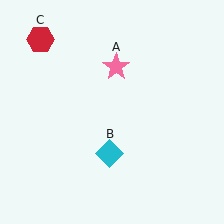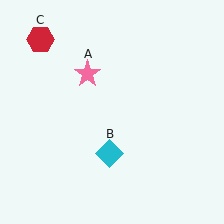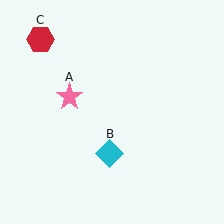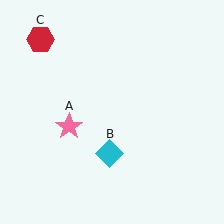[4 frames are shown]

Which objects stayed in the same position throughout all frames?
Cyan diamond (object B) and red hexagon (object C) remained stationary.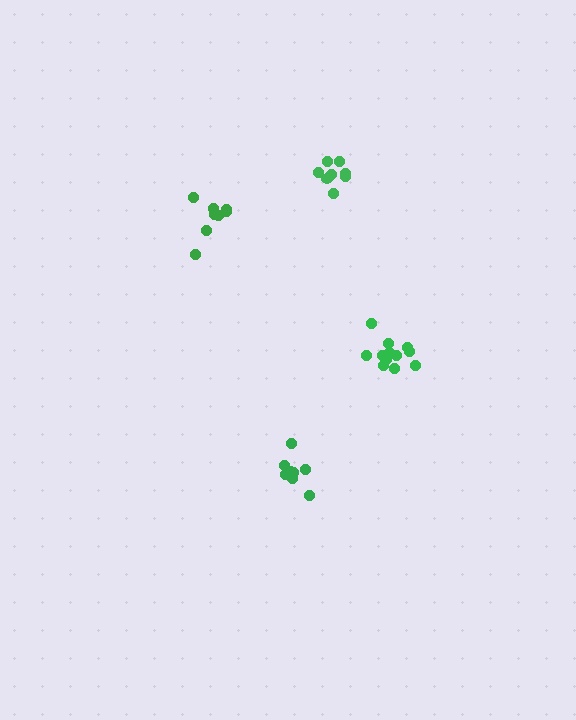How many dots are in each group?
Group 1: 8 dots, Group 2: 8 dots, Group 3: 8 dots, Group 4: 13 dots (37 total).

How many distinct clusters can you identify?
There are 4 distinct clusters.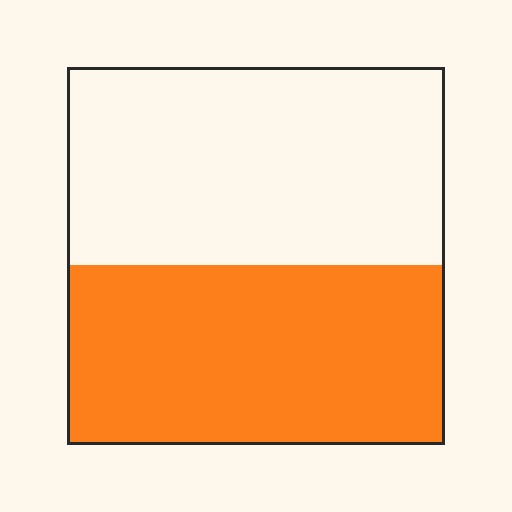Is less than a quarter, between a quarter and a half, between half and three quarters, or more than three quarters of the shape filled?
Between a quarter and a half.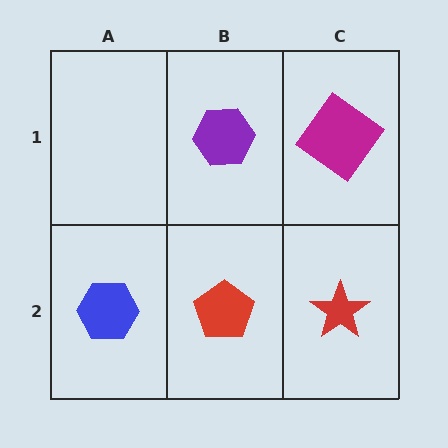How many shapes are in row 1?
2 shapes.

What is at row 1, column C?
A magenta diamond.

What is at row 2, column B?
A red pentagon.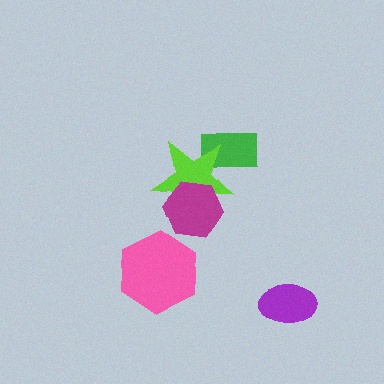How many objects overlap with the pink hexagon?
0 objects overlap with the pink hexagon.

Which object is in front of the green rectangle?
The lime star is in front of the green rectangle.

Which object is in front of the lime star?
The magenta hexagon is in front of the lime star.